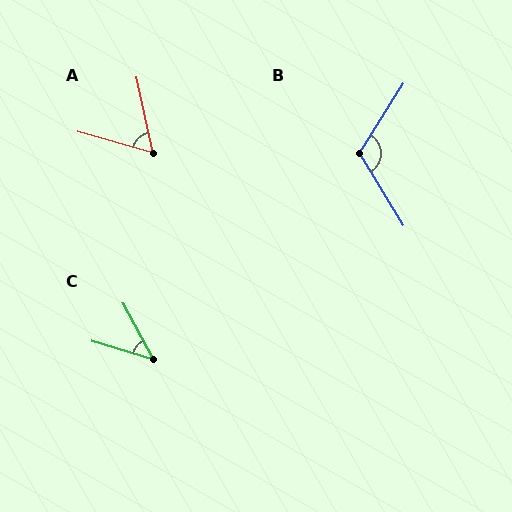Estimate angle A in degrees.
Approximately 62 degrees.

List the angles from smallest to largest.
C (45°), A (62°), B (116°).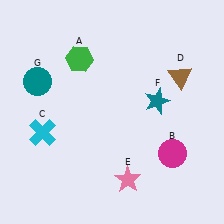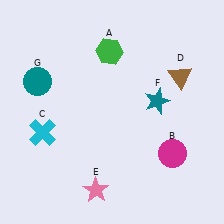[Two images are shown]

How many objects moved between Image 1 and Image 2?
2 objects moved between the two images.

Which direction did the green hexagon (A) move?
The green hexagon (A) moved right.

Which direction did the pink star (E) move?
The pink star (E) moved left.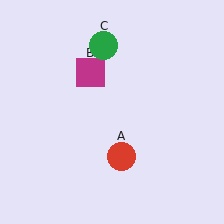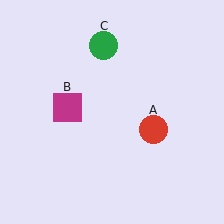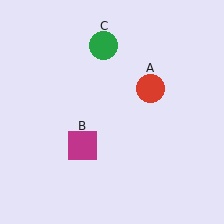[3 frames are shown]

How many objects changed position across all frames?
2 objects changed position: red circle (object A), magenta square (object B).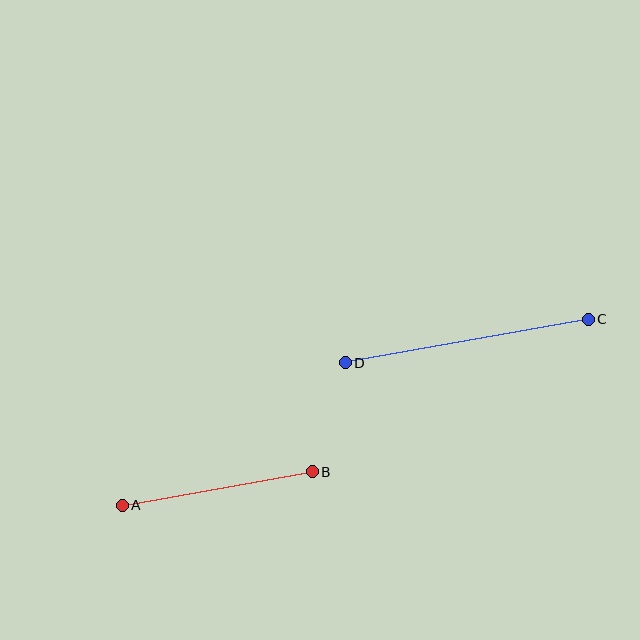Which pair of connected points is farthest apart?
Points C and D are farthest apart.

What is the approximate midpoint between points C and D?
The midpoint is at approximately (467, 341) pixels.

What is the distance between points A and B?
The distance is approximately 193 pixels.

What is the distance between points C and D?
The distance is approximately 247 pixels.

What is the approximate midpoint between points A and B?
The midpoint is at approximately (217, 489) pixels.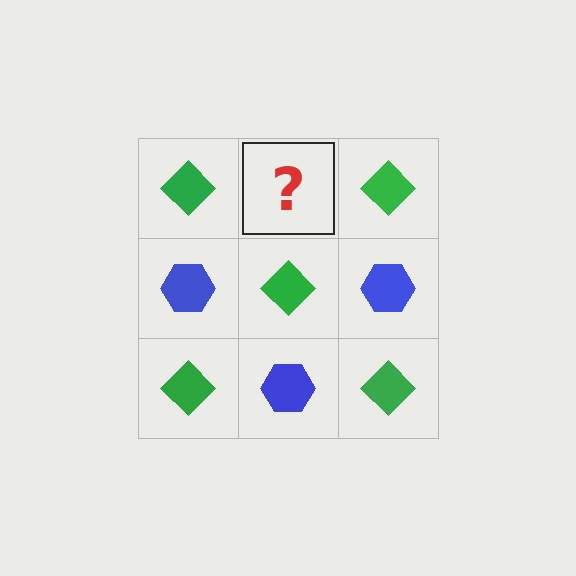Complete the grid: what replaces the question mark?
The question mark should be replaced with a blue hexagon.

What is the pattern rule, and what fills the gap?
The rule is that it alternates green diamond and blue hexagon in a checkerboard pattern. The gap should be filled with a blue hexagon.